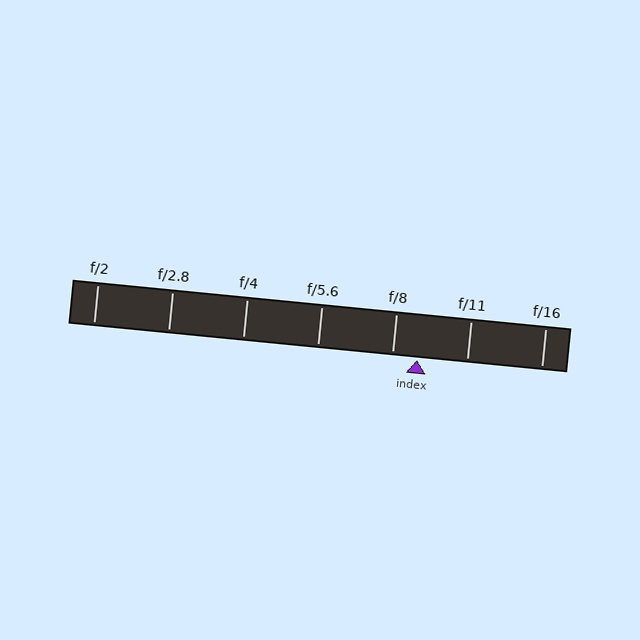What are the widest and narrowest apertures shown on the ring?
The widest aperture shown is f/2 and the narrowest is f/16.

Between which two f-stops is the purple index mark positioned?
The index mark is between f/8 and f/11.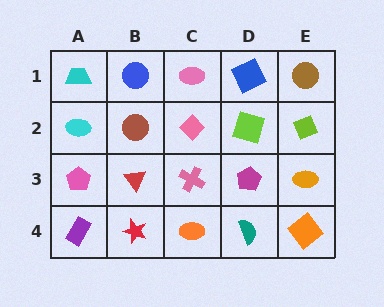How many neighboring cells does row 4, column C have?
3.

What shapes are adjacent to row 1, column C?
A pink diamond (row 2, column C), a blue circle (row 1, column B), a blue square (row 1, column D).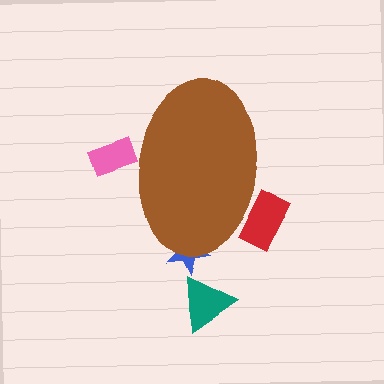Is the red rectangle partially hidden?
Yes, the red rectangle is partially hidden behind the brown ellipse.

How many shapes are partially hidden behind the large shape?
3 shapes are partially hidden.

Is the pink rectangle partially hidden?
Yes, the pink rectangle is partially hidden behind the brown ellipse.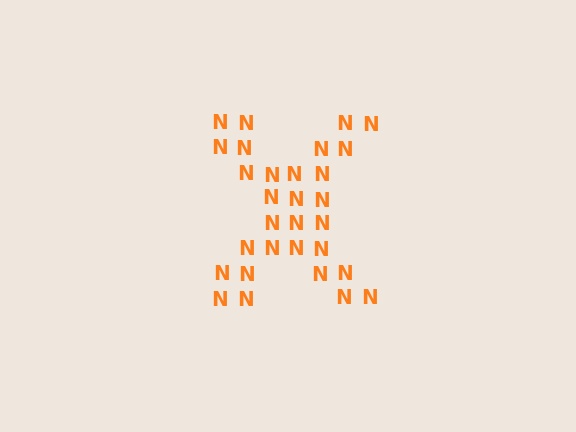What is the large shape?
The large shape is the letter X.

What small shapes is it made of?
It is made of small letter N's.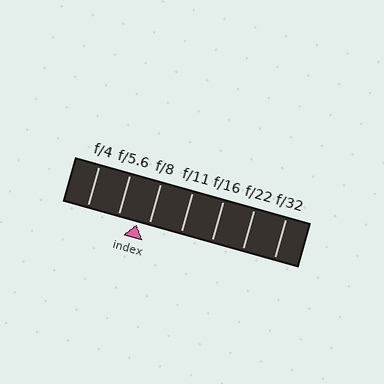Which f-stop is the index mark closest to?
The index mark is closest to f/8.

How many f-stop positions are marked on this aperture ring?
There are 7 f-stop positions marked.